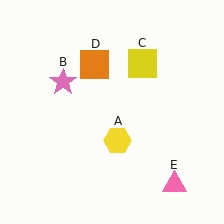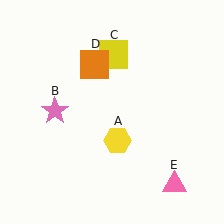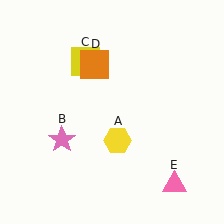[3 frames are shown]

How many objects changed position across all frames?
2 objects changed position: pink star (object B), yellow square (object C).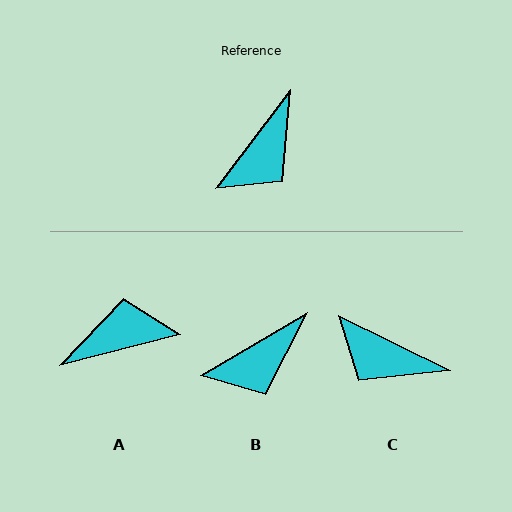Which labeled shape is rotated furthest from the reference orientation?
A, about 141 degrees away.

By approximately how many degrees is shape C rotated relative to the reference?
Approximately 79 degrees clockwise.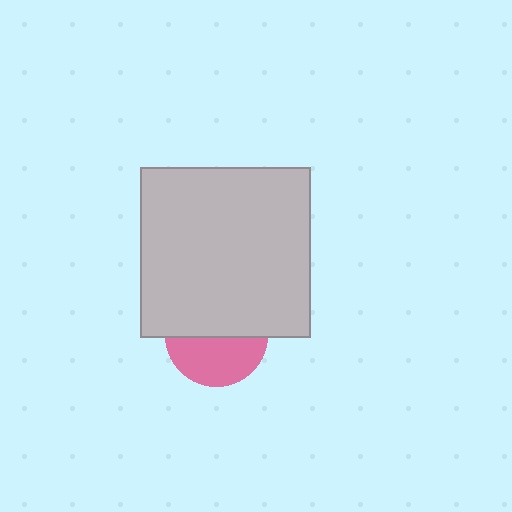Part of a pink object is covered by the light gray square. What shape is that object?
It is a circle.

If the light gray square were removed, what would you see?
You would see the complete pink circle.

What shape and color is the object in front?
The object in front is a light gray square.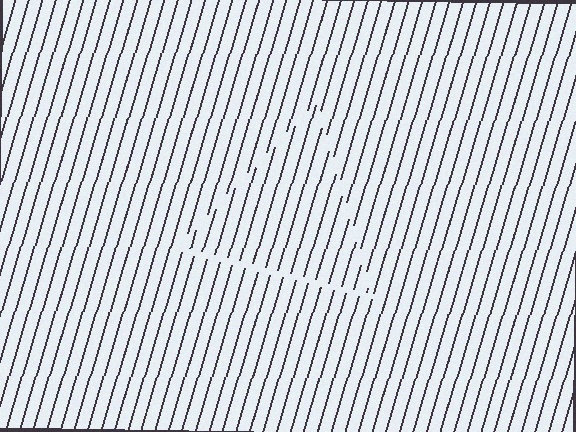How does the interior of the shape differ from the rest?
The interior of the shape contains the same grating, shifted by half a period — the contour is defined by the phase discontinuity where line-ends from the inner and outer gratings abut.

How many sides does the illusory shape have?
3 sides — the line-ends trace a triangle.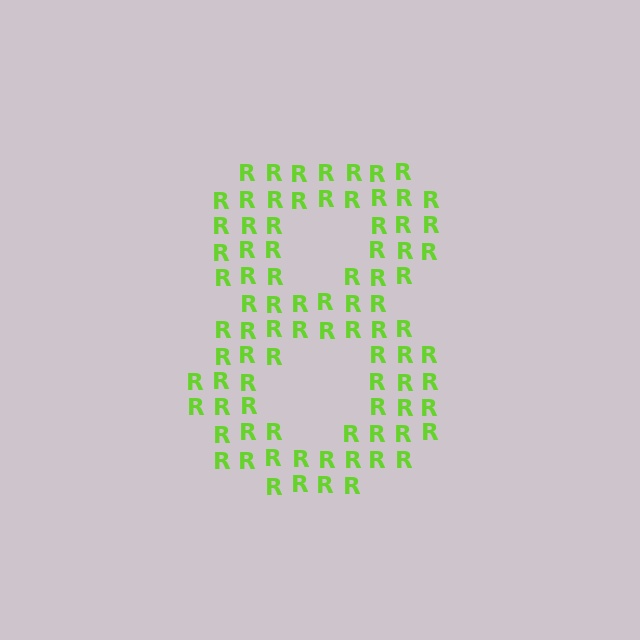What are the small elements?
The small elements are letter R's.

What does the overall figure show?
The overall figure shows the digit 8.